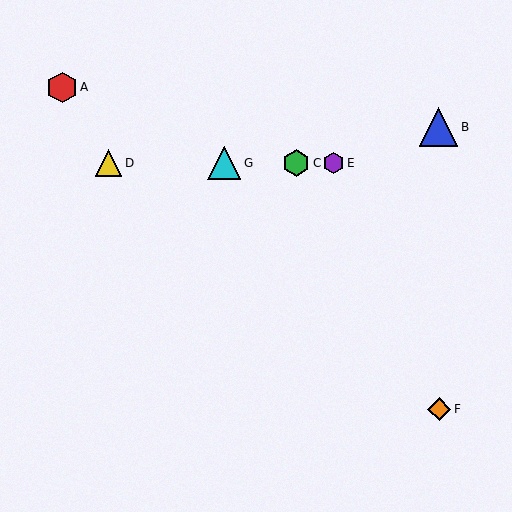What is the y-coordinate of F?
Object F is at y≈409.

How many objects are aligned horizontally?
4 objects (C, D, E, G) are aligned horizontally.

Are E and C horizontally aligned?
Yes, both are at y≈163.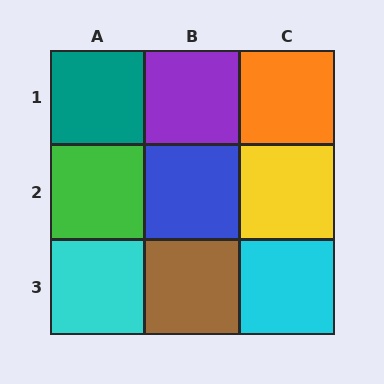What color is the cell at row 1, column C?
Orange.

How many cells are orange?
1 cell is orange.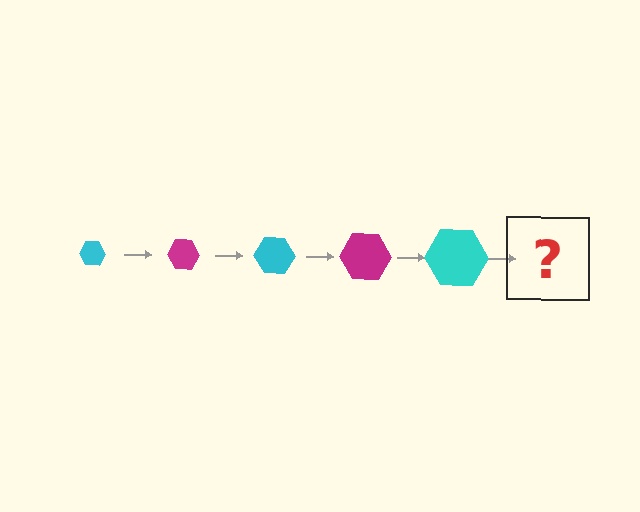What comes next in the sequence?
The next element should be a magenta hexagon, larger than the previous one.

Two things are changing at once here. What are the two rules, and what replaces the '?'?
The two rules are that the hexagon grows larger each step and the color cycles through cyan and magenta. The '?' should be a magenta hexagon, larger than the previous one.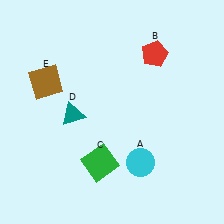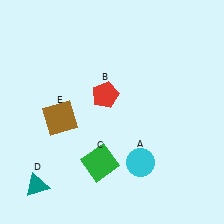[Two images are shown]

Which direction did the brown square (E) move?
The brown square (E) moved down.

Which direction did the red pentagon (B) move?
The red pentagon (B) moved left.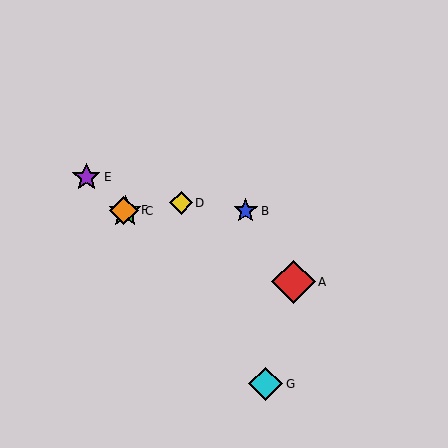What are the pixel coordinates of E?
Object E is at (86, 177).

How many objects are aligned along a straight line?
3 objects (C, E, F) are aligned along a straight line.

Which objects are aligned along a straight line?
Objects C, E, F are aligned along a straight line.